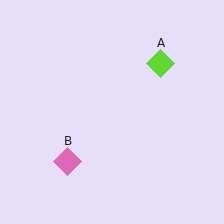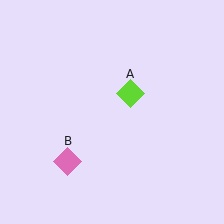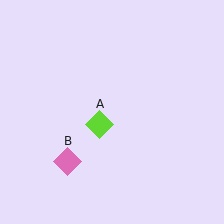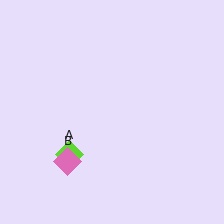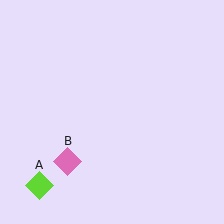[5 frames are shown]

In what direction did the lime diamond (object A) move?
The lime diamond (object A) moved down and to the left.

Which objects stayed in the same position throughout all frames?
Pink diamond (object B) remained stationary.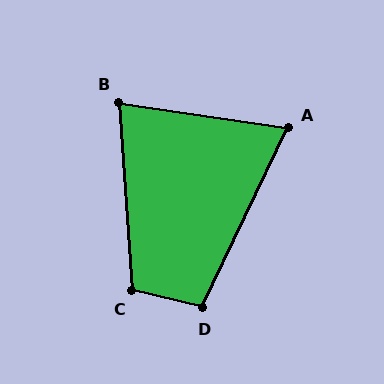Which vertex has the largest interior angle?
C, at approximately 107 degrees.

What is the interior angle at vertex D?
Approximately 102 degrees (obtuse).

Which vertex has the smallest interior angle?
A, at approximately 73 degrees.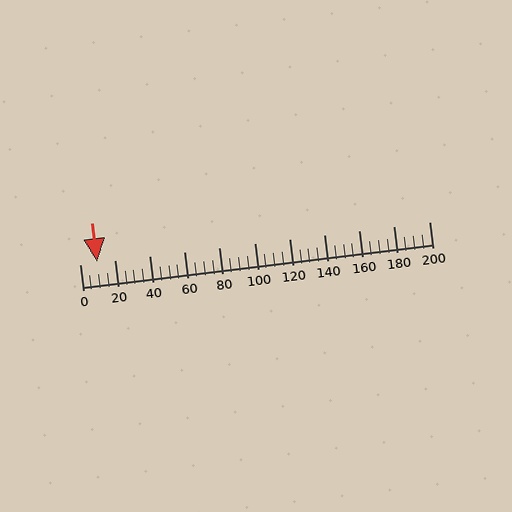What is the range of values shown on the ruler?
The ruler shows values from 0 to 200.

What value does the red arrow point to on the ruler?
The red arrow points to approximately 10.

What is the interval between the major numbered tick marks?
The major tick marks are spaced 20 units apart.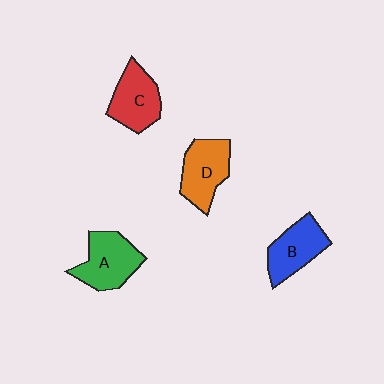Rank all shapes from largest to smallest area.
From largest to smallest: A (green), D (orange), C (red), B (blue).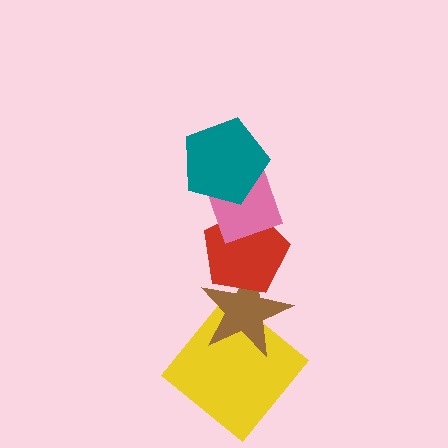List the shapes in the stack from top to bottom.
From top to bottom: the teal pentagon, the pink diamond, the red pentagon, the brown star, the yellow diamond.